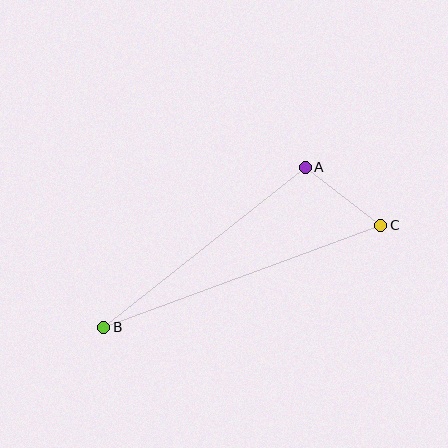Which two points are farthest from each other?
Points B and C are farthest from each other.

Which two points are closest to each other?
Points A and C are closest to each other.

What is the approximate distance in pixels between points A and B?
The distance between A and B is approximately 257 pixels.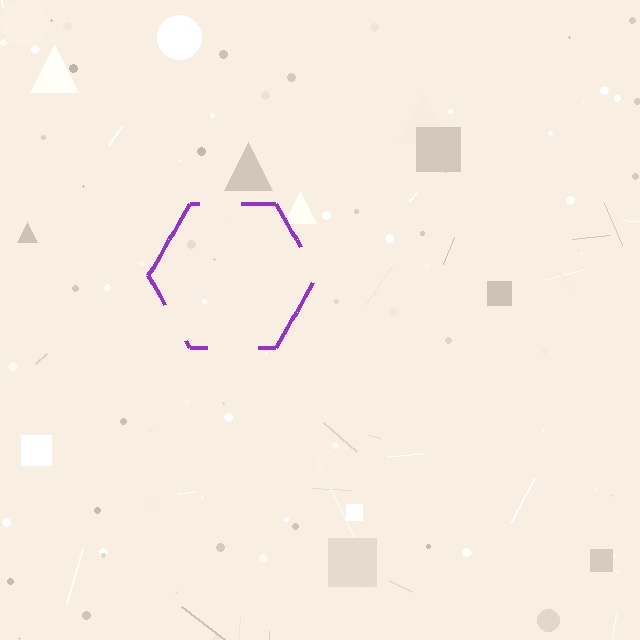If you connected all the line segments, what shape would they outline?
They would outline a hexagon.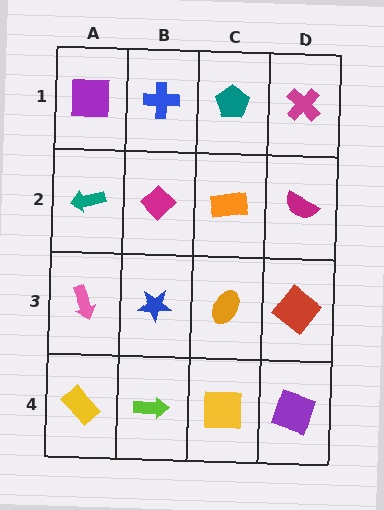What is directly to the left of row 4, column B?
A yellow rectangle.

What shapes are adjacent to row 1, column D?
A magenta semicircle (row 2, column D), a teal pentagon (row 1, column C).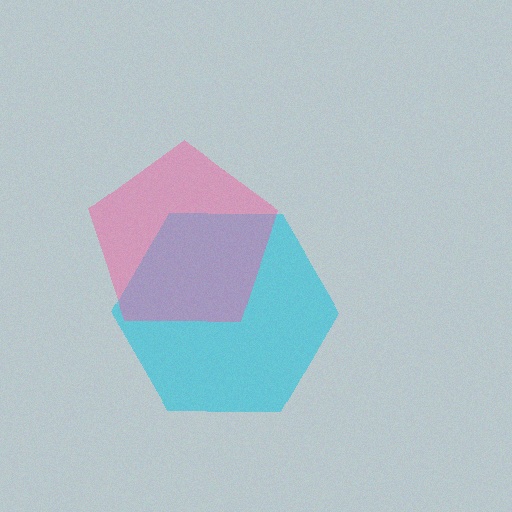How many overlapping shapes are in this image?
There are 2 overlapping shapes in the image.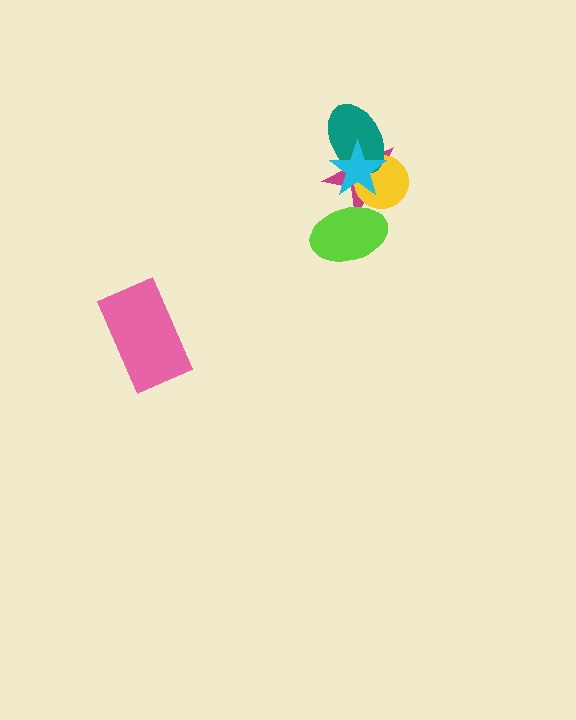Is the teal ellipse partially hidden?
Yes, it is partially covered by another shape.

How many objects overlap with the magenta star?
4 objects overlap with the magenta star.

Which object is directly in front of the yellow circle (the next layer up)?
The teal ellipse is directly in front of the yellow circle.